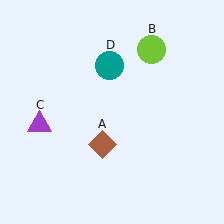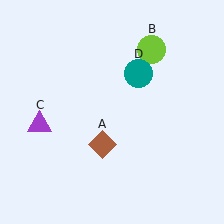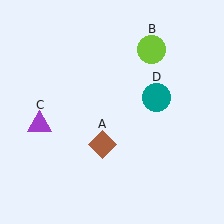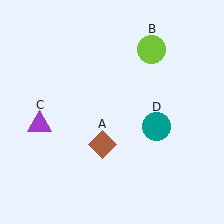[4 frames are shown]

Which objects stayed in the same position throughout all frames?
Brown diamond (object A) and lime circle (object B) and purple triangle (object C) remained stationary.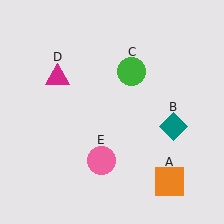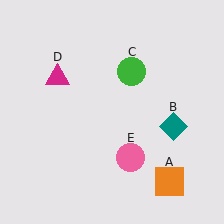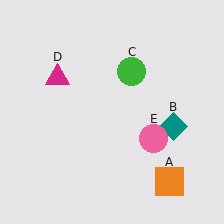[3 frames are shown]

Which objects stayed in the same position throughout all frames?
Orange square (object A) and teal diamond (object B) and green circle (object C) and magenta triangle (object D) remained stationary.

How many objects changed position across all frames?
1 object changed position: pink circle (object E).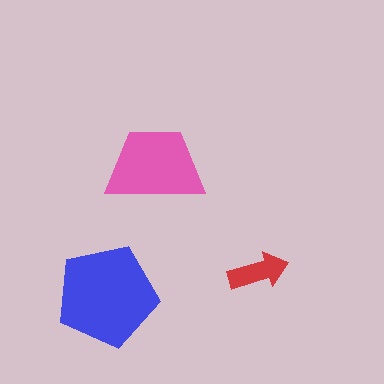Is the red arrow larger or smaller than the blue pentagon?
Smaller.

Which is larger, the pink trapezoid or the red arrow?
The pink trapezoid.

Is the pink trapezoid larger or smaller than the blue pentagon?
Smaller.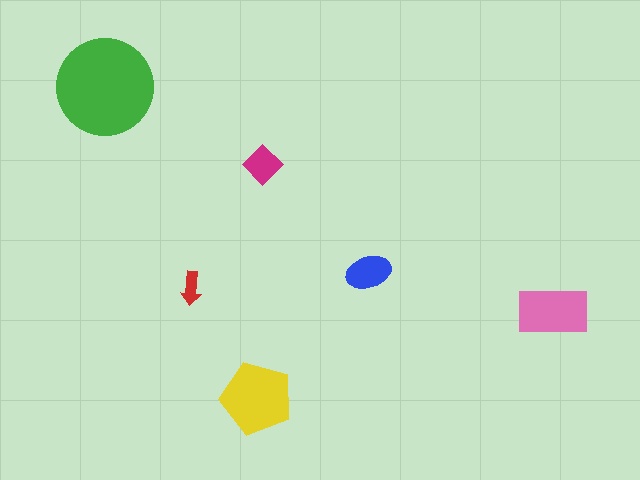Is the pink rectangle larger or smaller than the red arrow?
Larger.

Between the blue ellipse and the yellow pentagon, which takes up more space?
The yellow pentagon.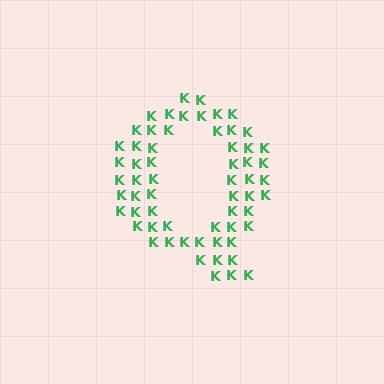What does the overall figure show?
The overall figure shows the letter Q.